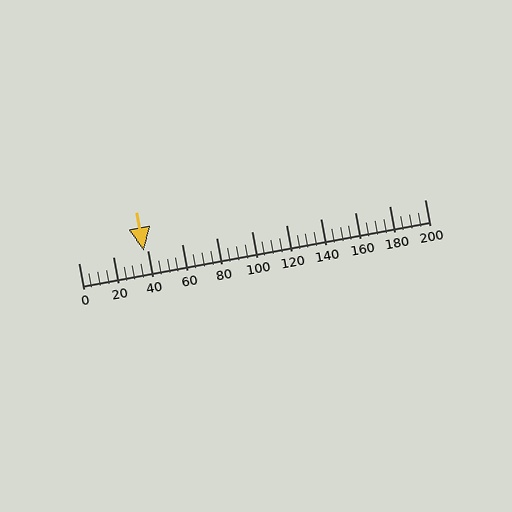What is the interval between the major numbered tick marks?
The major tick marks are spaced 20 units apart.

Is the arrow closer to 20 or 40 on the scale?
The arrow is closer to 40.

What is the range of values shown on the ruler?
The ruler shows values from 0 to 200.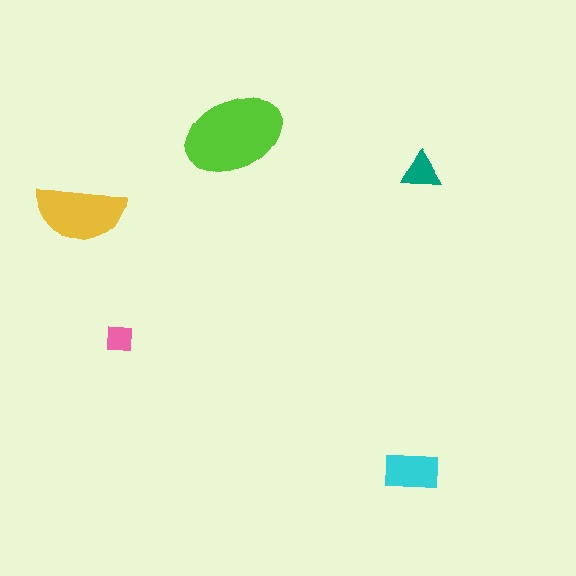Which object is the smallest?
The pink square.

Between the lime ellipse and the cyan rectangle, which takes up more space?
The lime ellipse.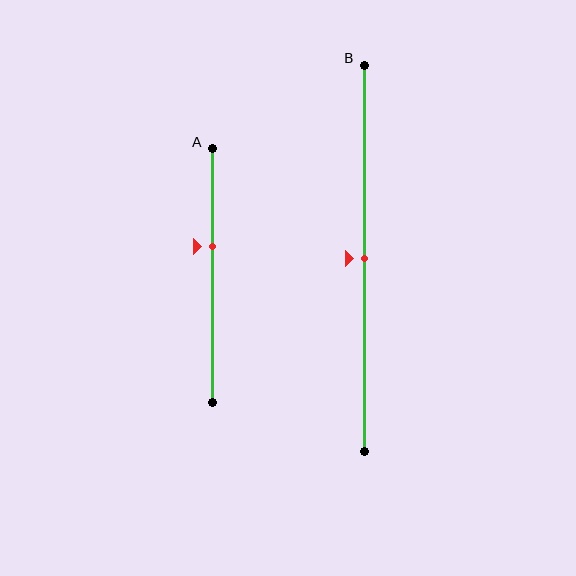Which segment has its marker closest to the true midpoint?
Segment B has its marker closest to the true midpoint.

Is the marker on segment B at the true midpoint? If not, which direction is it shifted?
Yes, the marker on segment B is at the true midpoint.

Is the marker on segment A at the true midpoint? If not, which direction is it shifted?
No, the marker on segment A is shifted upward by about 12% of the segment length.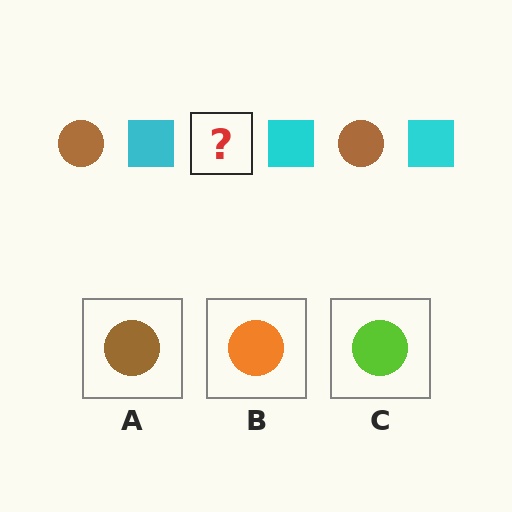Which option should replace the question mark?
Option A.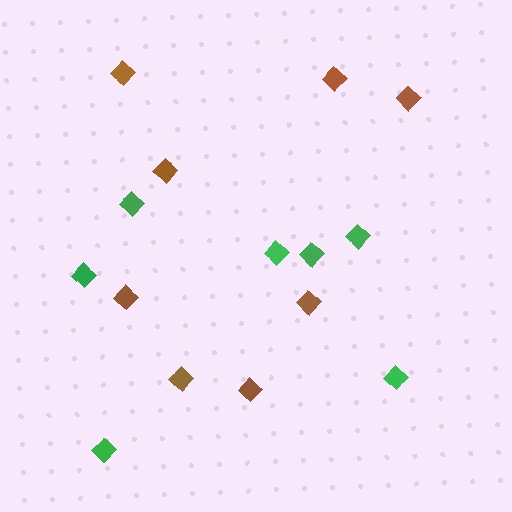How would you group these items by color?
There are 2 groups: one group of green diamonds (7) and one group of brown diamonds (8).